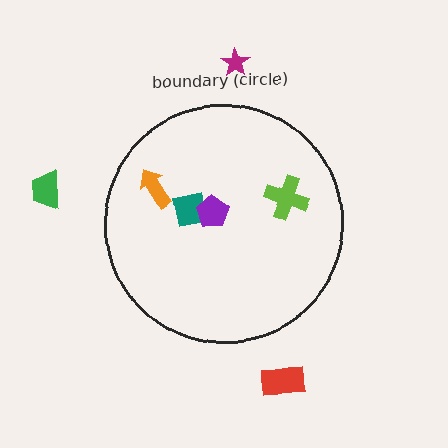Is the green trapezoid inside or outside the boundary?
Outside.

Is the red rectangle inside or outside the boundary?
Outside.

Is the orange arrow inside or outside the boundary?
Inside.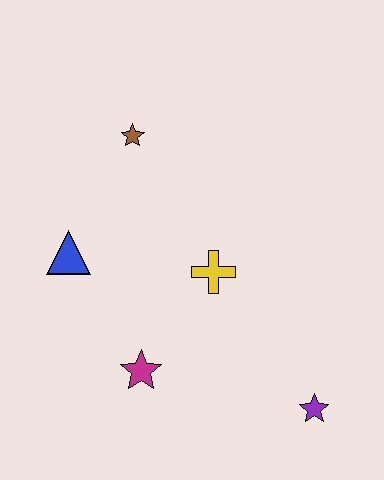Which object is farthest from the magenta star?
The brown star is farthest from the magenta star.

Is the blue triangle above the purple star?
Yes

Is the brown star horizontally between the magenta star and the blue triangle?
Yes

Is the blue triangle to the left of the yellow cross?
Yes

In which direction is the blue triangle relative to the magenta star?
The blue triangle is above the magenta star.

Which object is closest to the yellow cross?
The magenta star is closest to the yellow cross.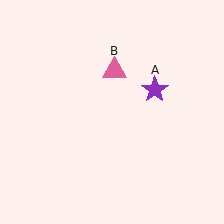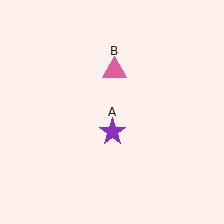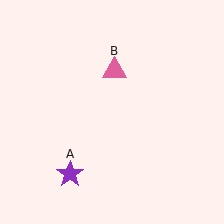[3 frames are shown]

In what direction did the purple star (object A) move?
The purple star (object A) moved down and to the left.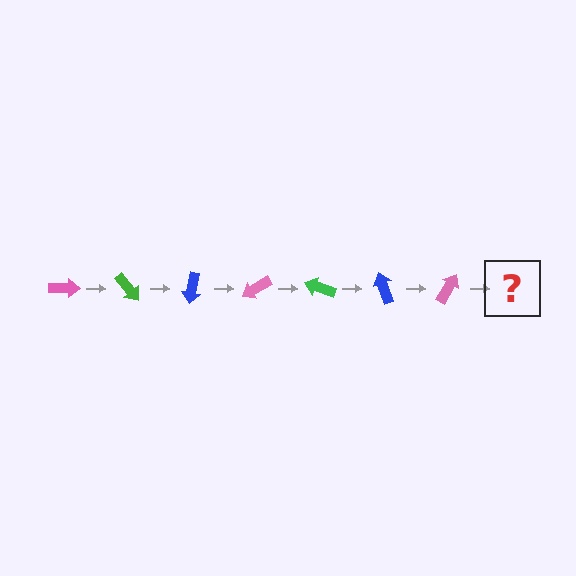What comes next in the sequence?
The next element should be a green arrow, rotated 350 degrees from the start.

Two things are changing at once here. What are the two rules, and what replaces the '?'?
The two rules are that it rotates 50 degrees each step and the color cycles through pink, green, and blue. The '?' should be a green arrow, rotated 350 degrees from the start.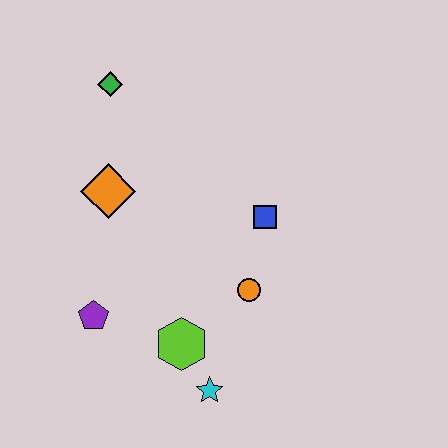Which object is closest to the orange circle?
The blue square is closest to the orange circle.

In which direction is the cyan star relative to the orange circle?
The cyan star is below the orange circle.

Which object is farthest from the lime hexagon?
The green diamond is farthest from the lime hexagon.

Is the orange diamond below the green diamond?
Yes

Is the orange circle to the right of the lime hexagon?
Yes